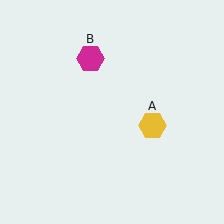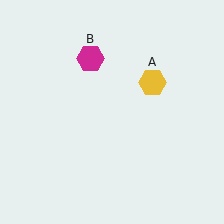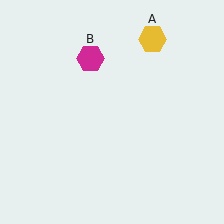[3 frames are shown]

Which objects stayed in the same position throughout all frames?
Magenta hexagon (object B) remained stationary.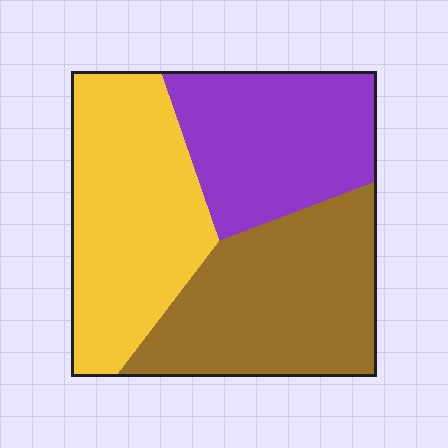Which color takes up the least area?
Purple, at roughly 30%.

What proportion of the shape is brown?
Brown takes up about three eighths (3/8) of the shape.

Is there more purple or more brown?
Brown.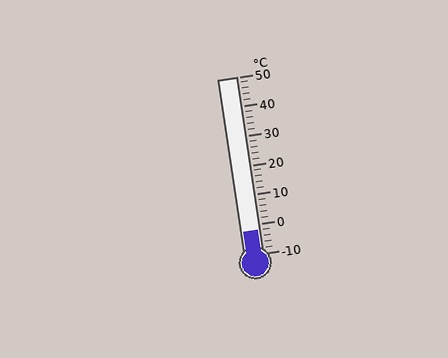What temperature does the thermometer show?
The thermometer shows approximately -2°C.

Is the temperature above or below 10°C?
The temperature is below 10°C.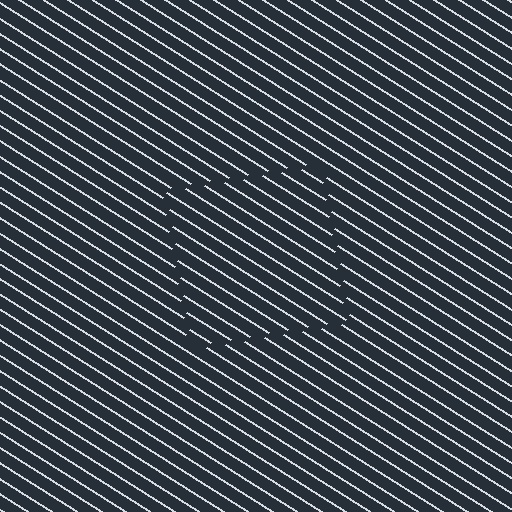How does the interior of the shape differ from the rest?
The interior of the shape contains the same grating, shifted by half a period — the contour is defined by the phase discontinuity where line-ends from the inner and outer gratings abut.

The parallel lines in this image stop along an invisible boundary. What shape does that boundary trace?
An illusory square. The interior of the shape contains the same grating, shifted by half a period — the contour is defined by the phase discontinuity where line-ends from the inner and outer gratings abut.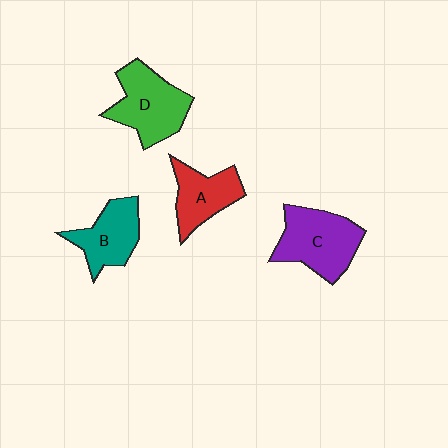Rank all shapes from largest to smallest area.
From largest to smallest: C (purple), D (green), B (teal), A (red).